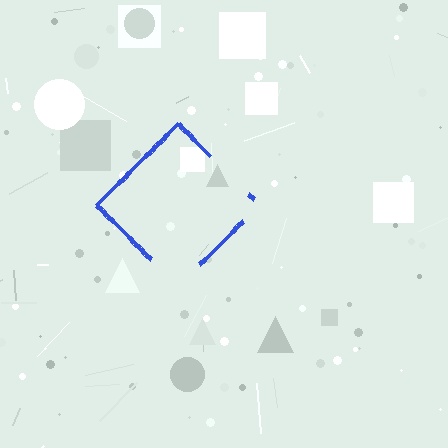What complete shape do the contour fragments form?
The contour fragments form a diamond.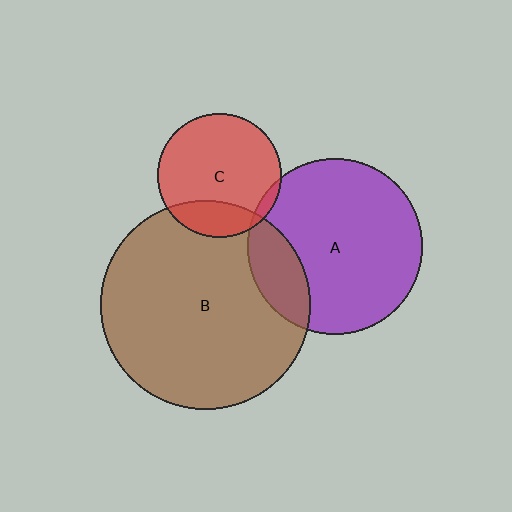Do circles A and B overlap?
Yes.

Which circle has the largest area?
Circle B (brown).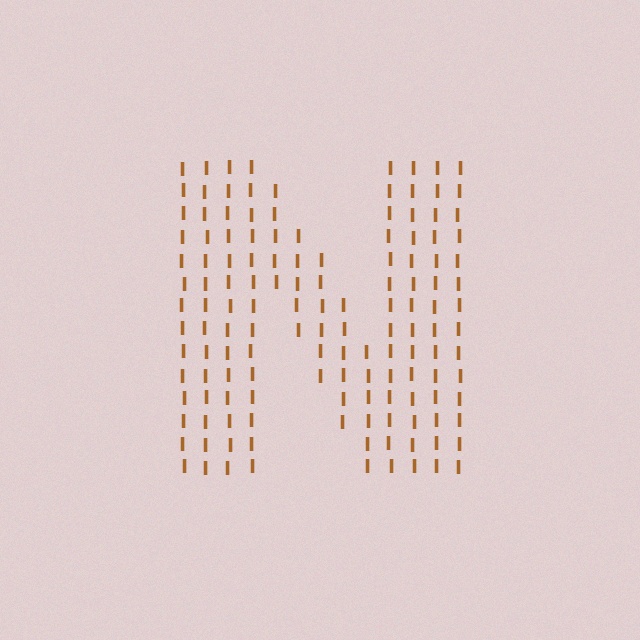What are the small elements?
The small elements are letter I's.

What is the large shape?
The large shape is the letter N.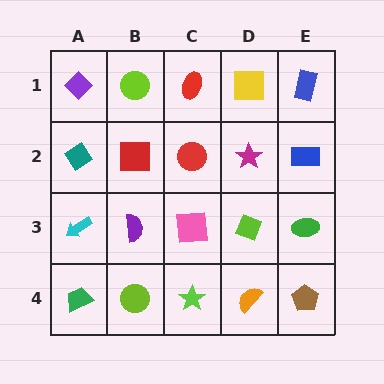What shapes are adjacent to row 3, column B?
A red square (row 2, column B), a lime circle (row 4, column B), a cyan arrow (row 3, column A), a pink square (row 3, column C).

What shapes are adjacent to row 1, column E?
A blue rectangle (row 2, column E), a yellow square (row 1, column D).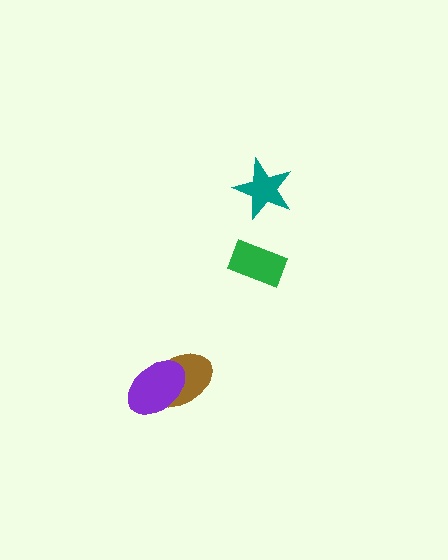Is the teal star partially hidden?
No, no other shape covers it.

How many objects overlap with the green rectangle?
0 objects overlap with the green rectangle.